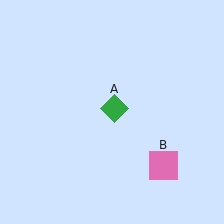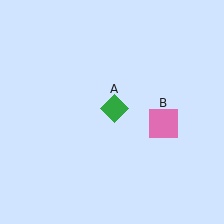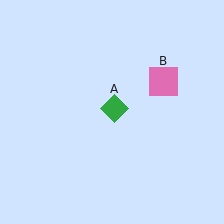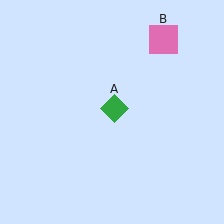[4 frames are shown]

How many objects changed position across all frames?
1 object changed position: pink square (object B).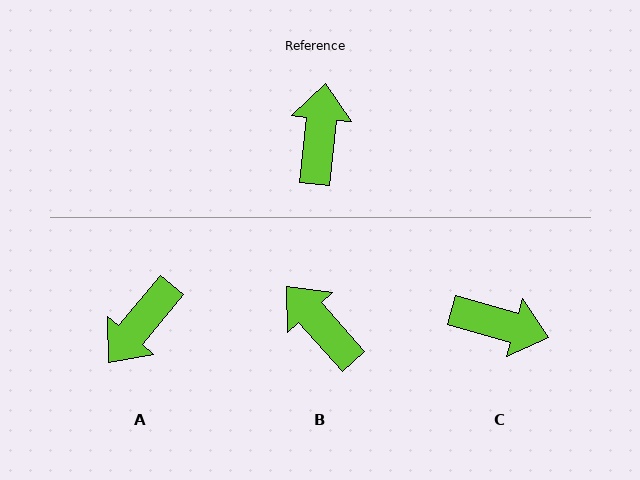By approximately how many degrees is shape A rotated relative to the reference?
Approximately 146 degrees counter-clockwise.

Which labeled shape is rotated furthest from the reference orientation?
A, about 146 degrees away.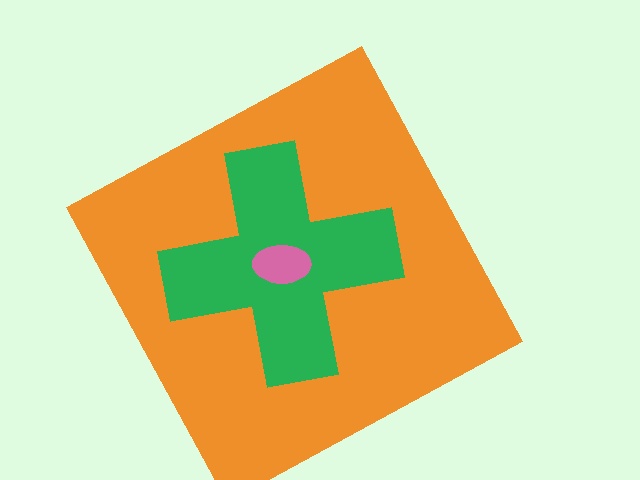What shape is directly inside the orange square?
The green cross.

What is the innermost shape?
The pink ellipse.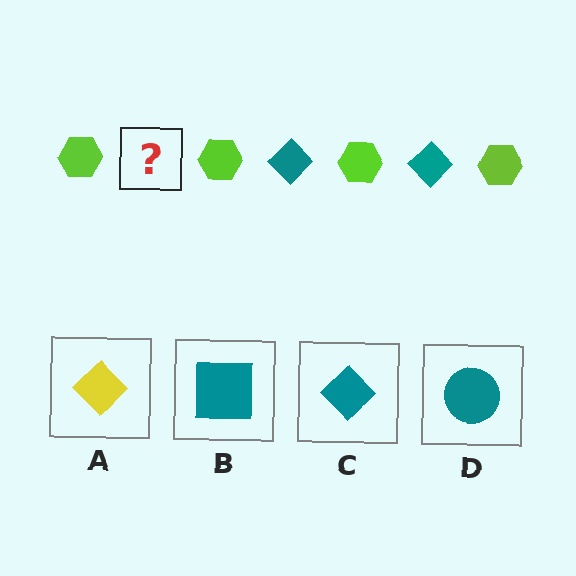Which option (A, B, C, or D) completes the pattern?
C.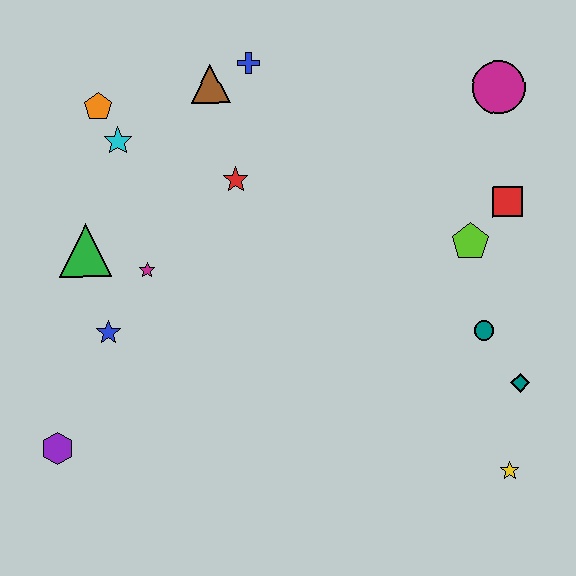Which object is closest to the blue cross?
The brown triangle is closest to the blue cross.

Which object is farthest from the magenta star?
The yellow star is farthest from the magenta star.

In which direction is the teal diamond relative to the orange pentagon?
The teal diamond is to the right of the orange pentagon.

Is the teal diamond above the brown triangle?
No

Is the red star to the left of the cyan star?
No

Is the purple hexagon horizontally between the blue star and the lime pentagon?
No